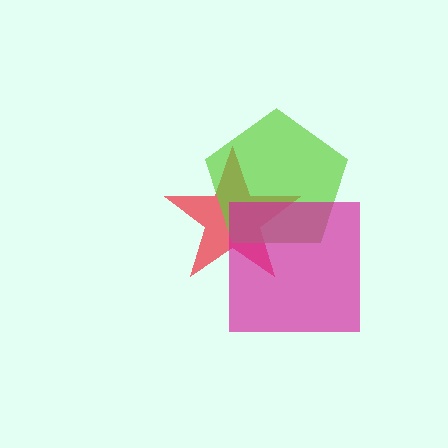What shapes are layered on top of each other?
The layered shapes are: a red star, a lime pentagon, a magenta square.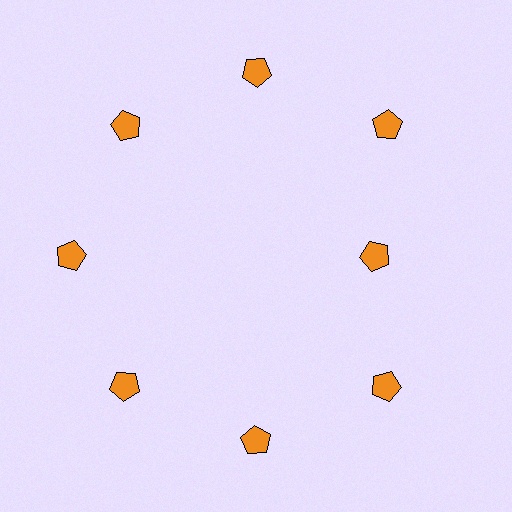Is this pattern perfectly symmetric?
No. The 8 orange pentagons are arranged in a ring, but one element near the 3 o'clock position is pulled inward toward the center, breaking the 8-fold rotational symmetry.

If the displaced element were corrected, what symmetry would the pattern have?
It would have 8-fold rotational symmetry — the pattern would map onto itself every 45 degrees.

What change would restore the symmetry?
The symmetry would be restored by moving it outward, back onto the ring so that all 8 pentagons sit at equal angles and equal distance from the center.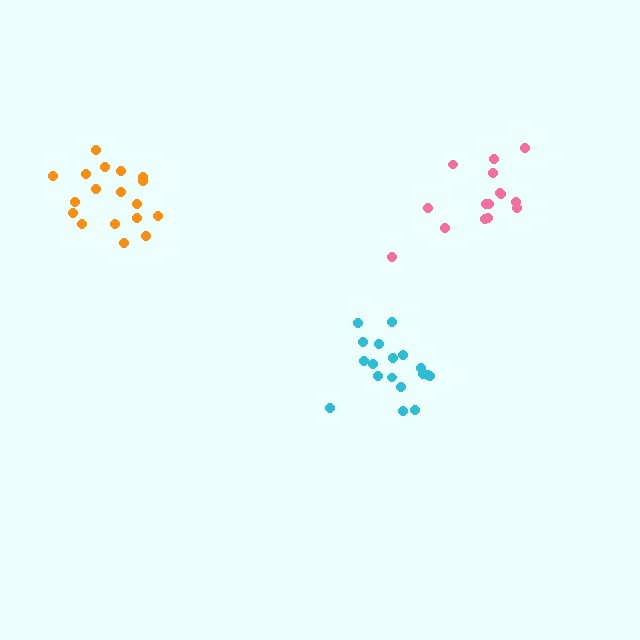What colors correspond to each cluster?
The clusters are colored: pink, cyan, orange.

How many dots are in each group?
Group 1: 15 dots, Group 2: 18 dots, Group 3: 18 dots (51 total).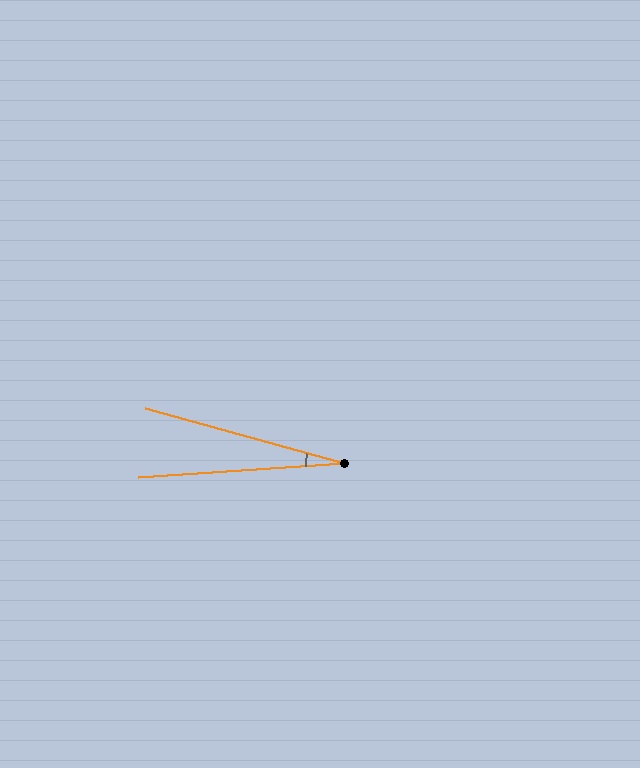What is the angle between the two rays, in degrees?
Approximately 19 degrees.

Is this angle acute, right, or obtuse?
It is acute.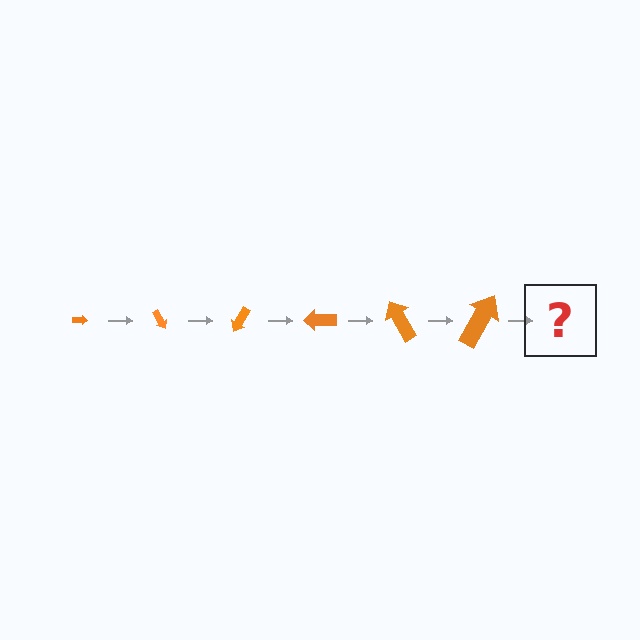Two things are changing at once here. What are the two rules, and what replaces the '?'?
The two rules are that the arrow grows larger each step and it rotates 60 degrees each step. The '?' should be an arrow, larger than the previous one and rotated 360 degrees from the start.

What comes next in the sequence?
The next element should be an arrow, larger than the previous one and rotated 360 degrees from the start.